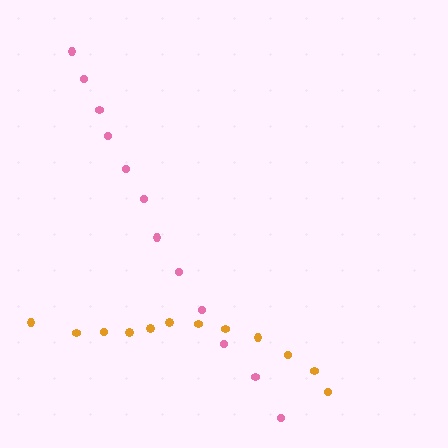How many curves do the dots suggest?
There are 2 distinct paths.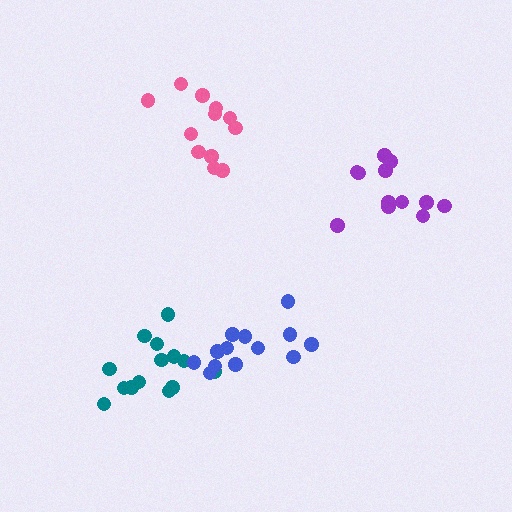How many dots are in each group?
Group 1: 14 dots, Group 2: 14 dots, Group 3: 12 dots, Group 4: 12 dots (52 total).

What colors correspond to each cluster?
The clusters are colored: teal, blue, pink, purple.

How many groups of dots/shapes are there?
There are 4 groups.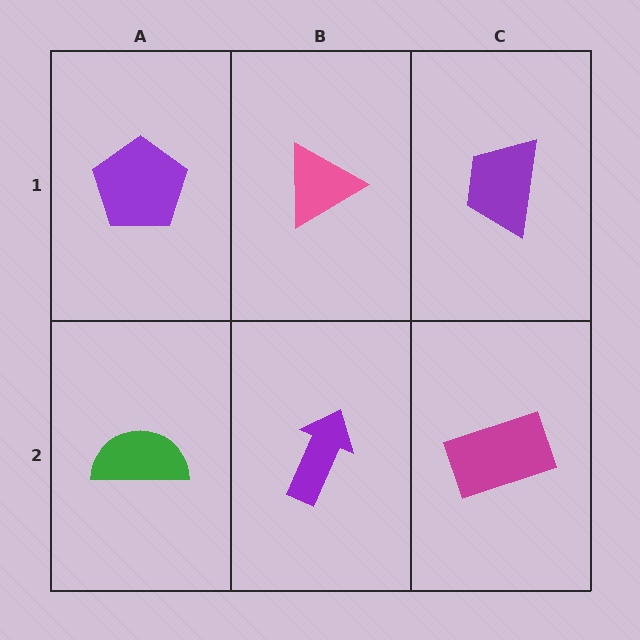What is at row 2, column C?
A magenta rectangle.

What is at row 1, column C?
A purple trapezoid.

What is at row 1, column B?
A pink triangle.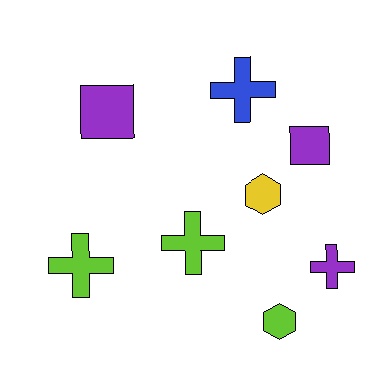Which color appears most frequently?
Purple, with 3 objects.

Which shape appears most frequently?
Cross, with 4 objects.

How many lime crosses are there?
There are 2 lime crosses.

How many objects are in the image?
There are 8 objects.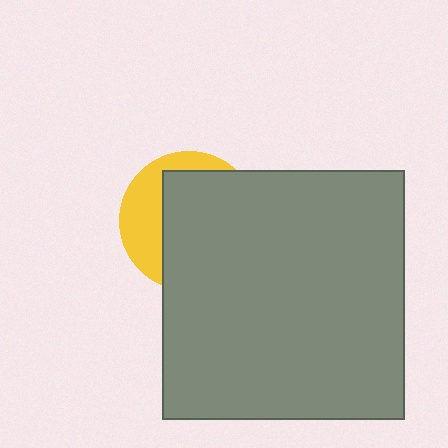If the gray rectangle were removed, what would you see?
You would see the complete yellow circle.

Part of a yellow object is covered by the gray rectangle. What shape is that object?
It is a circle.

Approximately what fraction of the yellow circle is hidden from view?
Roughly 68% of the yellow circle is hidden behind the gray rectangle.